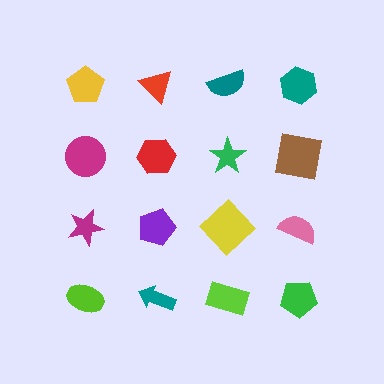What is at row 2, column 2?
A red hexagon.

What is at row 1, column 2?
A red triangle.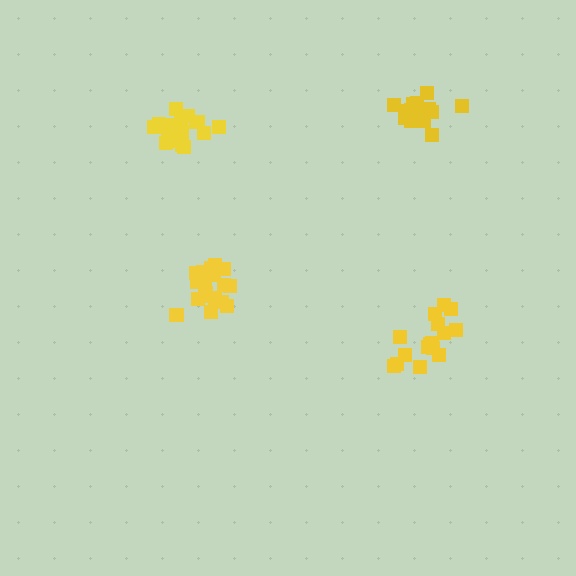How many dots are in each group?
Group 1: 19 dots, Group 2: 16 dots, Group 3: 17 dots, Group 4: 15 dots (67 total).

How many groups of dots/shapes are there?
There are 4 groups.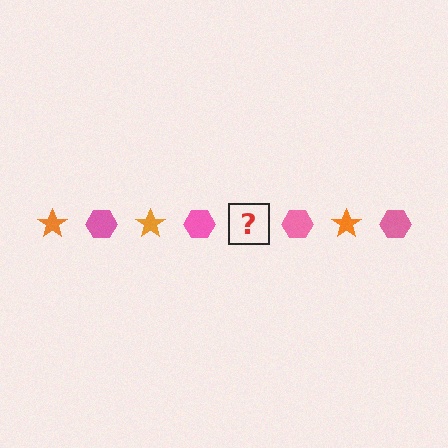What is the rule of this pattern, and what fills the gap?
The rule is that the pattern alternates between orange star and pink hexagon. The gap should be filled with an orange star.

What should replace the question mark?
The question mark should be replaced with an orange star.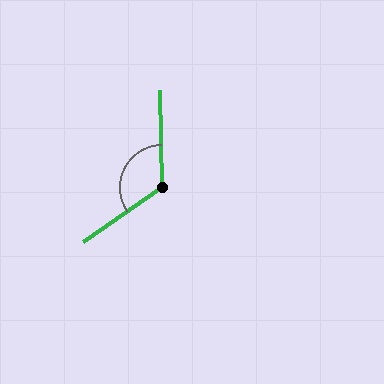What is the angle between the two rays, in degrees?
Approximately 123 degrees.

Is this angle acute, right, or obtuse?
It is obtuse.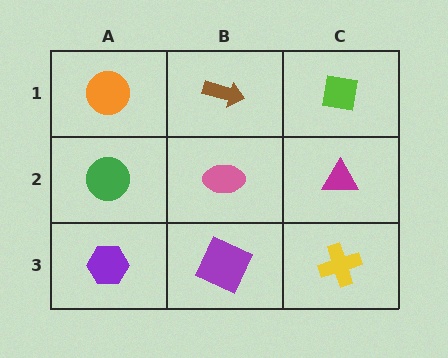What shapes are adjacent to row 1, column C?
A magenta triangle (row 2, column C), a brown arrow (row 1, column B).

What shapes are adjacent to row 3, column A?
A green circle (row 2, column A), a purple square (row 3, column B).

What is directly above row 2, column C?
A lime square.